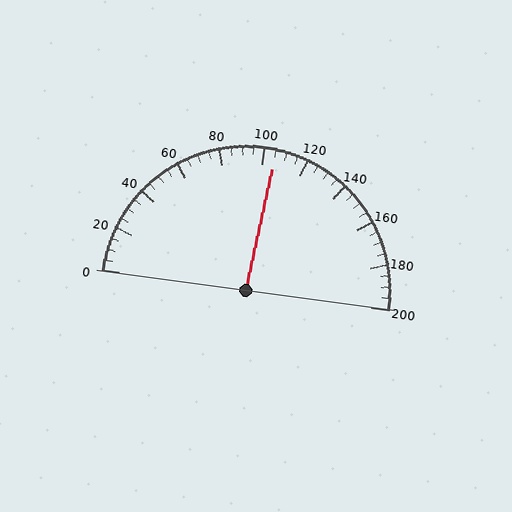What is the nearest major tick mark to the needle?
The nearest major tick mark is 100.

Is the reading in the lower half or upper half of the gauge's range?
The reading is in the upper half of the range (0 to 200).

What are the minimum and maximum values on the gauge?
The gauge ranges from 0 to 200.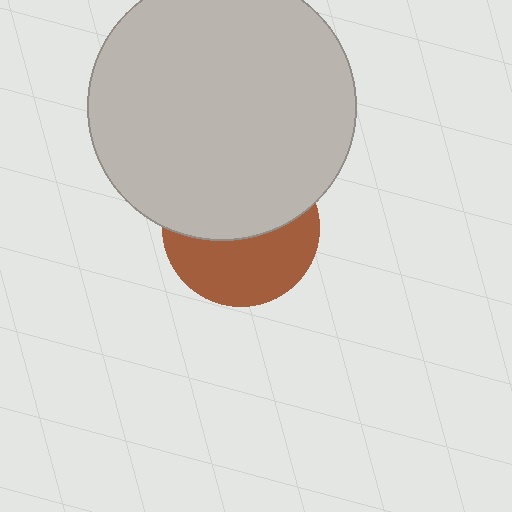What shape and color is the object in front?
The object in front is a light gray circle.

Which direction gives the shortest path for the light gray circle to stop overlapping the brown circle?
Moving up gives the shortest separation.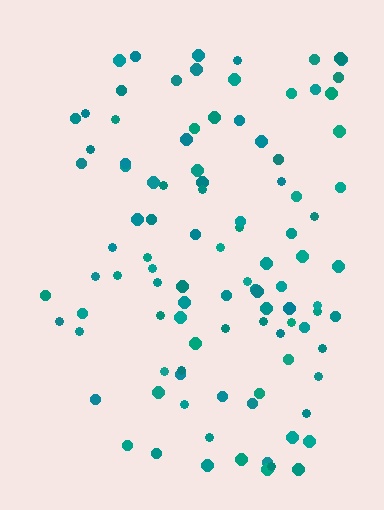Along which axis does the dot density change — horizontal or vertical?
Horizontal.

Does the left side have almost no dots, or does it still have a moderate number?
Still a moderate number, just noticeably fewer than the right.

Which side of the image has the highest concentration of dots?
The right.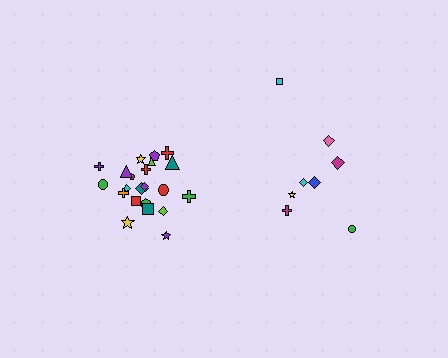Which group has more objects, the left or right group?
The left group.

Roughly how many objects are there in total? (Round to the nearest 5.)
Roughly 30 objects in total.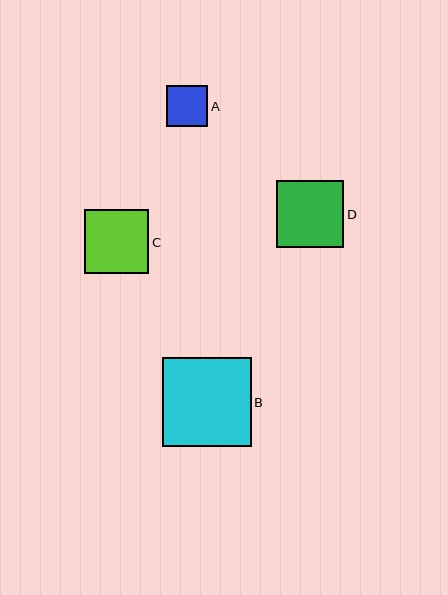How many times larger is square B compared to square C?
Square B is approximately 1.4 times the size of square C.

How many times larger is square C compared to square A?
Square C is approximately 1.5 times the size of square A.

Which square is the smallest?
Square A is the smallest with a size of approximately 41 pixels.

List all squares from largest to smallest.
From largest to smallest: B, D, C, A.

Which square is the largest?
Square B is the largest with a size of approximately 89 pixels.